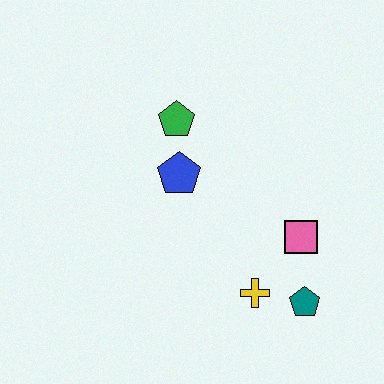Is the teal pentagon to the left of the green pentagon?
No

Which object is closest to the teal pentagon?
The yellow cross is closest to the teal pentagon.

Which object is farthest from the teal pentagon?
The green pentagon is farthest from the teal pentagon.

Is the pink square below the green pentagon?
Yes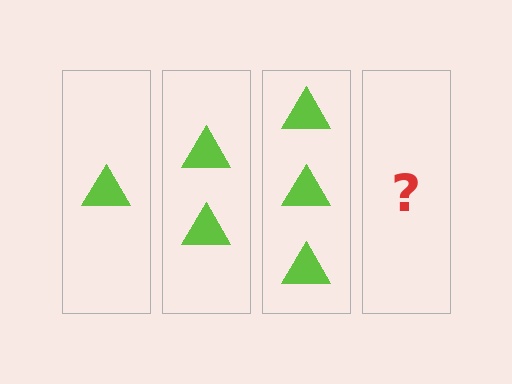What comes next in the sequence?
The next element should be 4 triangles.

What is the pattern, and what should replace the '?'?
The pattern is that each step adds one more triangle. The '?' should be 4 triangles.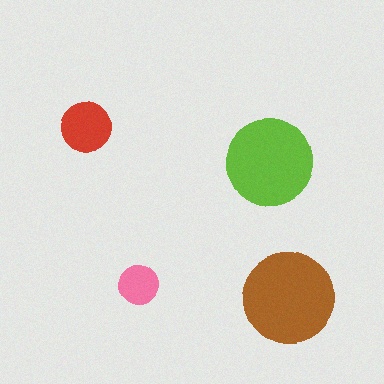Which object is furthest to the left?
The red circle is leftmost.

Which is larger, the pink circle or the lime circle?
The lime one.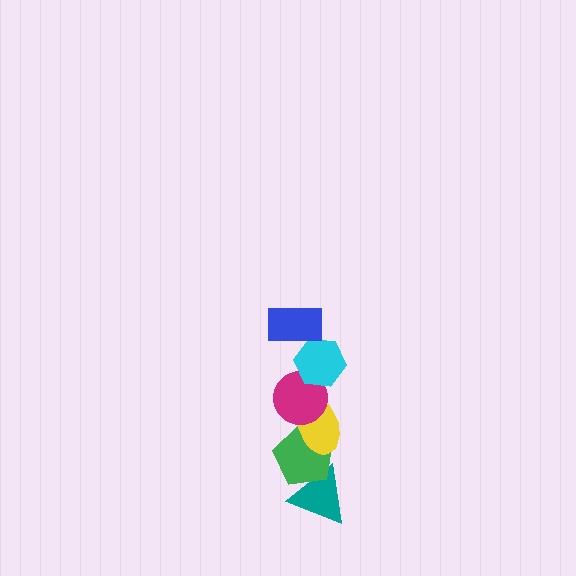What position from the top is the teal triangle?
The teal triangle is 6th from the top.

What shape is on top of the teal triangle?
The green pentagon is on top of the teal triangle.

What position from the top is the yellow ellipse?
The yellow ellipse is 4th from the top.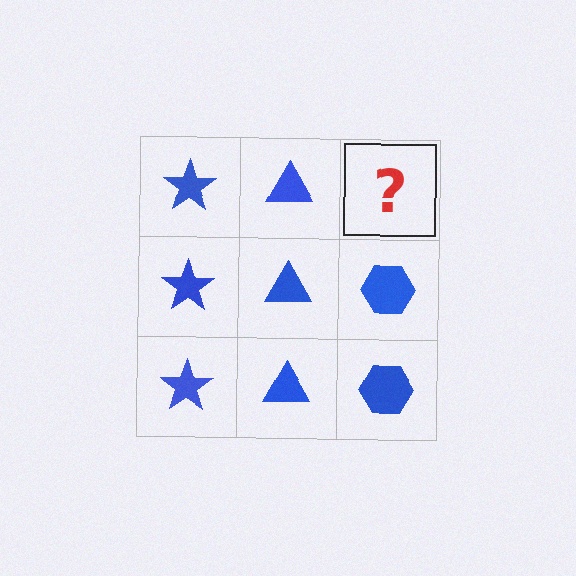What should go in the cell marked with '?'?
The missing cell should contain a blue hexagon.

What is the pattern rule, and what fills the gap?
The rule is that each column has a consistent shape. The gap should be filled with a blue hexagon.